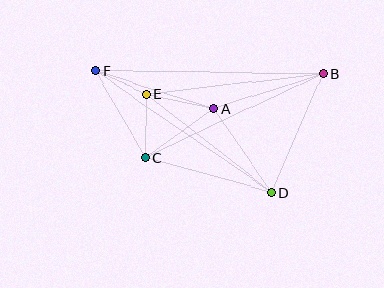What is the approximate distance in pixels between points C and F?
The distance between C and F is approximately 99 pixels.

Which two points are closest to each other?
Points E and F are closest to each other.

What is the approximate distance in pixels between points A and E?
The distance between A and E is approximately 69 pixels.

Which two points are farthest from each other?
Points B and F are farthest from each other.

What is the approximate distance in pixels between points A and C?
The distance between A and C is approximately 84 pixels.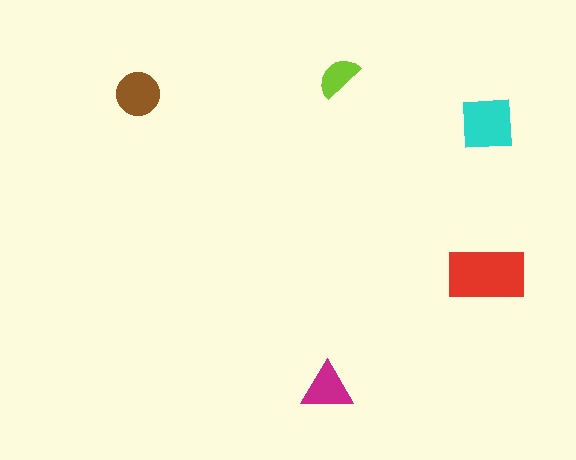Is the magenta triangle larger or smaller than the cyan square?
Smaller.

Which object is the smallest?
The lime semicircle.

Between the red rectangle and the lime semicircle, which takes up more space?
The red rectangle.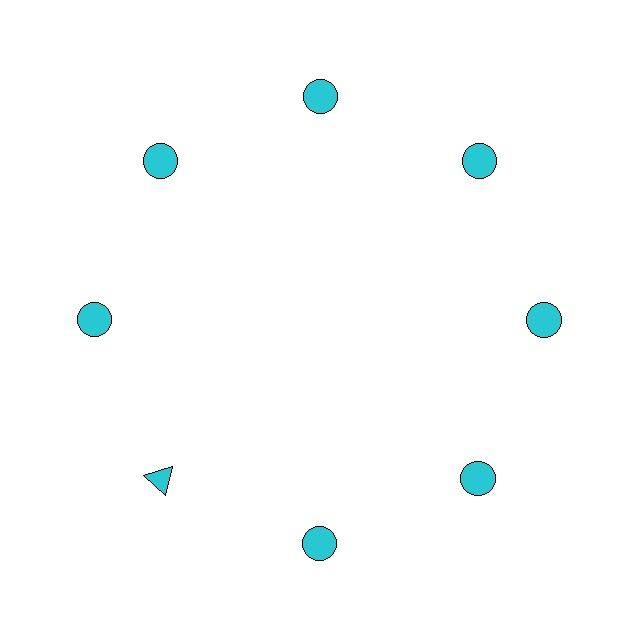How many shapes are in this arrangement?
There are 8 shapes arranged in a ring pattern.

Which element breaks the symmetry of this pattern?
The cyan triangle at roughly the 8 o'clock position breaks the symmetry. All other shapes are cyan circles.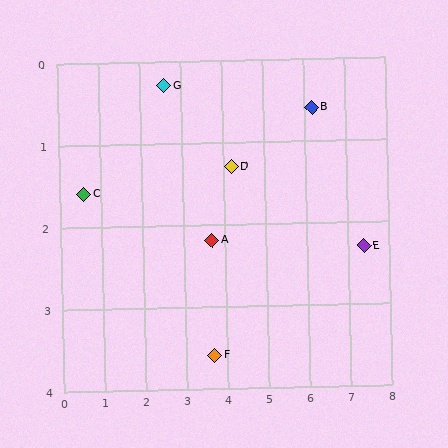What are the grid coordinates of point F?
Point F is at approximately (3.7, 3.6).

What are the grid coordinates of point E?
Point E is at approximately (7.4, 2.3).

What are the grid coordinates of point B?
Point B is at approximately (6.2, 0.6).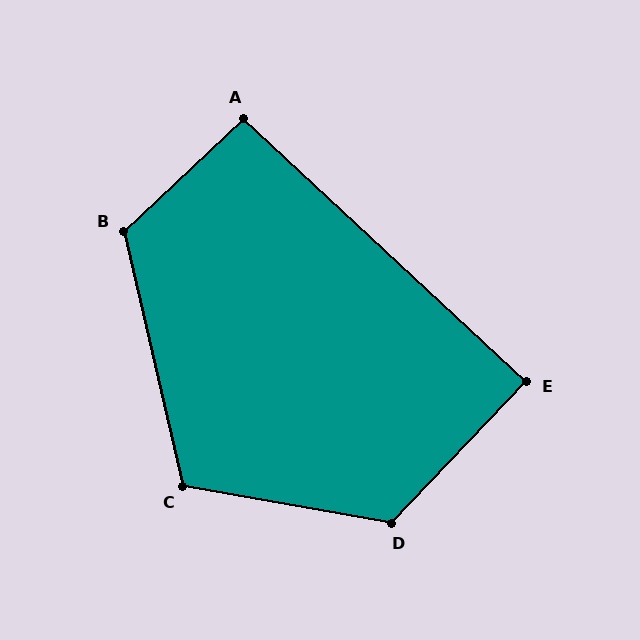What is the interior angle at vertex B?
Approximately 120 degrees (obtuse).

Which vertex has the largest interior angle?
D, at approximately 123 degrees.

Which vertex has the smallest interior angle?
E, at approximately 89 degrees.